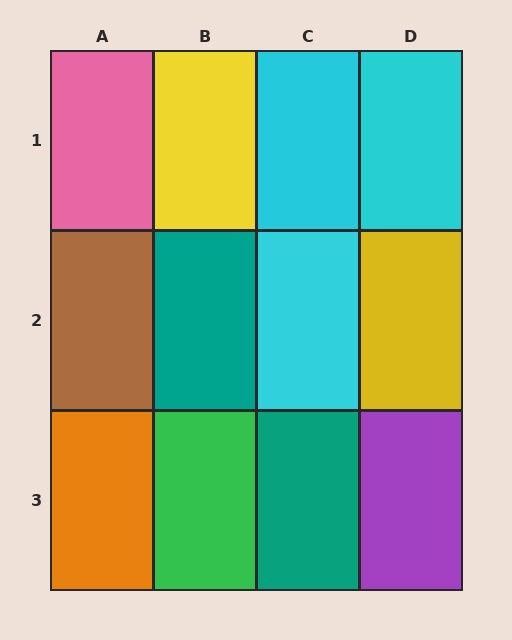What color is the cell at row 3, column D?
Purple.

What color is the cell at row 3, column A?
Orange.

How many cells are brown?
1 cell is brown.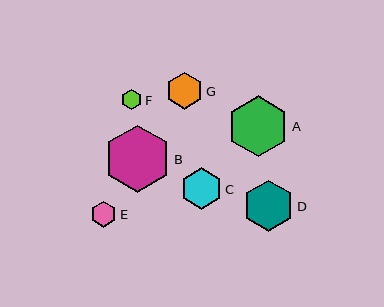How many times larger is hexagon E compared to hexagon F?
Hexagon E is approximately 1.3 times the size of hexagon F.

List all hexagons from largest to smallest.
From largest to smallest: B, A, D, C, G, E, F.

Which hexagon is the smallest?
Hexagon F is the smallest with a size of approximately 21 pixels.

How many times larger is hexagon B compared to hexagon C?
Hexagon B is approximately 1.6 times the size of hexagon C.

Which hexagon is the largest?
Hexagon B is the largest with a size of approximately 67 pixels.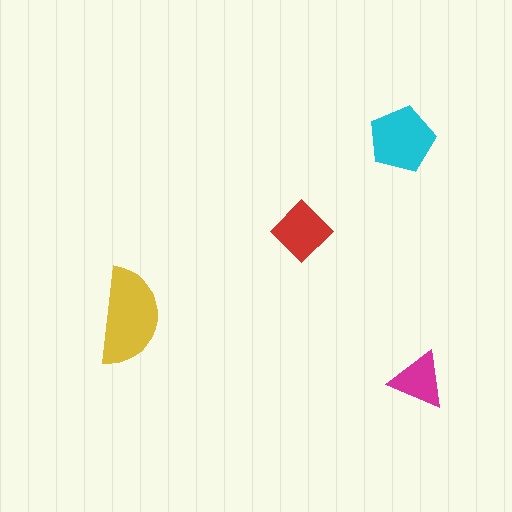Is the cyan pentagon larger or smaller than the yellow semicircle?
Smaller.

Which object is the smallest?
The magenta triangle.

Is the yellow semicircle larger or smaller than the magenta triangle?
Larger.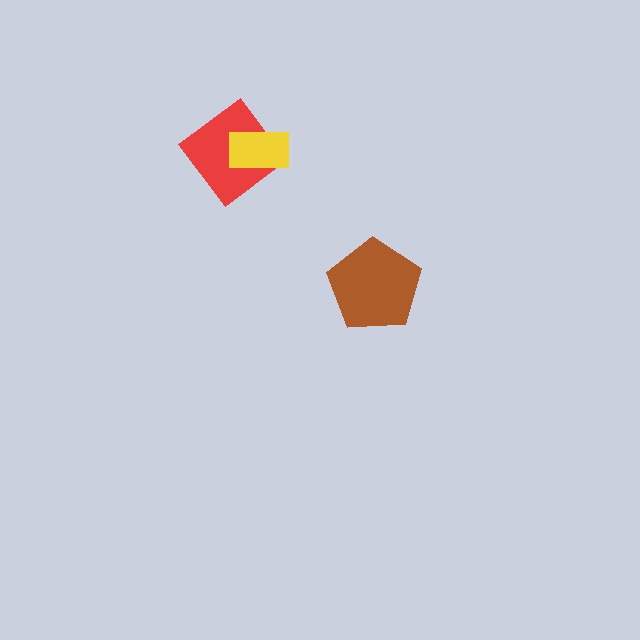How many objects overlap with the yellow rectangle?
1 object overlaps with the yellow rectangle.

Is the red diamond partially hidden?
Yes, it is partially covered by another shape.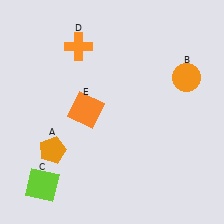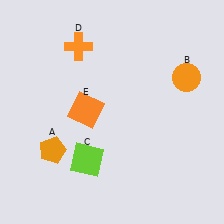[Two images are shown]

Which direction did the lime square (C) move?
The lime square (C) moved right.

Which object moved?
The lime square (C) moved right.